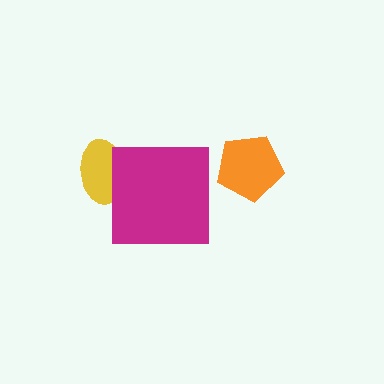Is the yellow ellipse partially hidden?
Yes, it is partially covered by another shape.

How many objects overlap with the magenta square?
1 object overlaps with the magenta square.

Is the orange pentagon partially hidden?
No, no other shape covers it.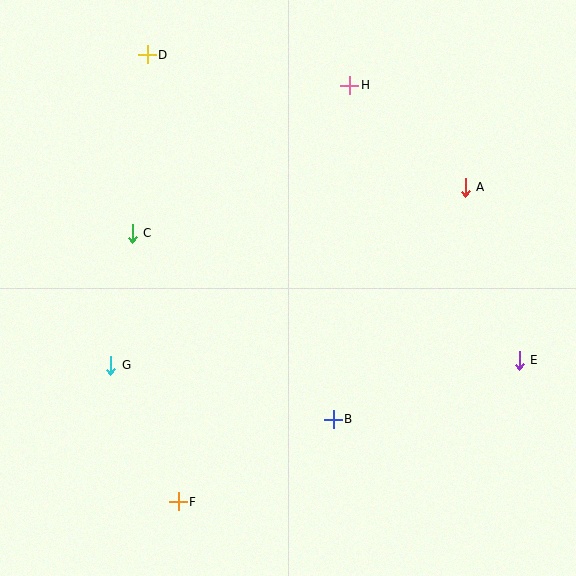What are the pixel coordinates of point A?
Point A is at (465, 187).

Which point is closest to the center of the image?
Point B at (333, 419) is closest to the center.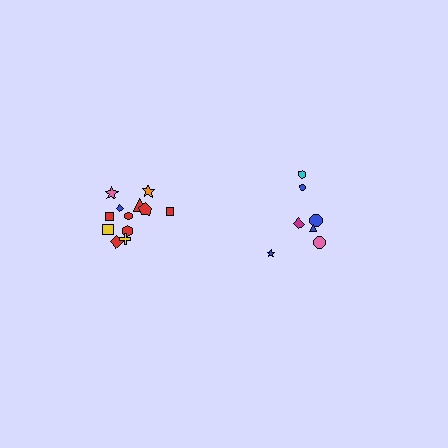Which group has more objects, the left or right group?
The left group.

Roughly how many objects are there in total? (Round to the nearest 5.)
Roughly 20 objects in total.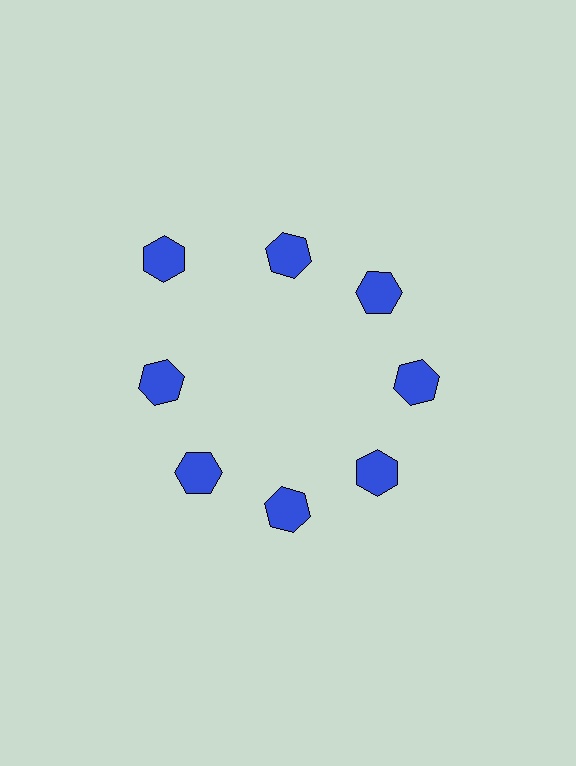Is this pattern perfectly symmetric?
No. The 8 blue hexagons are arranged in a ring, but one element near the 10 o'clock position is pushed outward from the center, breaking the 8-fold rotational symmetry.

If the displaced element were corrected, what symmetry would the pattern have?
It would have 8-fold rotational symmetry — the pattern would map onto itself every 45 degrees.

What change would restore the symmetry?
The symmetry would be restored by moving it inward, back onto the ring so that all 8 hexagons sit at equal angles and equal distance from the center.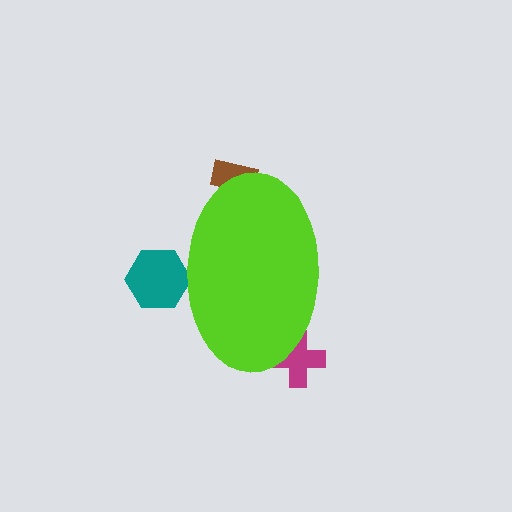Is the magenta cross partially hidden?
Yes, the magenta cross is partially hidden behind the lime ellipse.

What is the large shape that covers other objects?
A lime ellipse.